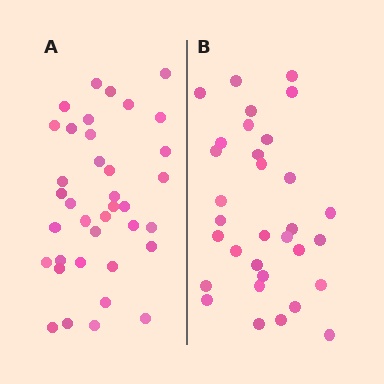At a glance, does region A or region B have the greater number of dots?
Region A (the left region) has more dots.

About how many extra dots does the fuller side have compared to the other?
Region A has about 5 more dots than region B.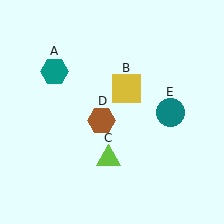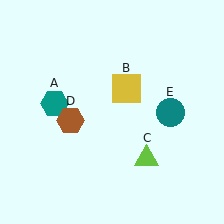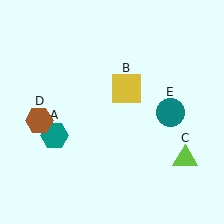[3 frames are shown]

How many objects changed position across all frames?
3 objects changed position: teal hexagon (object A), lime triangle (object C), brown hexagon (object D).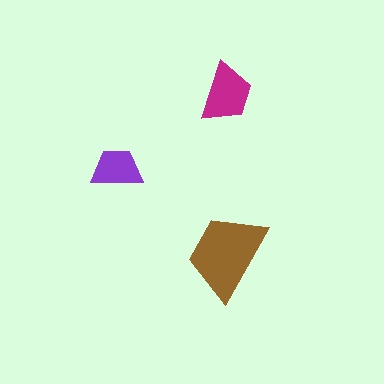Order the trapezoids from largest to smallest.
the brown one, the magenta one, the purple one.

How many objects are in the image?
There are 3 objects in the image.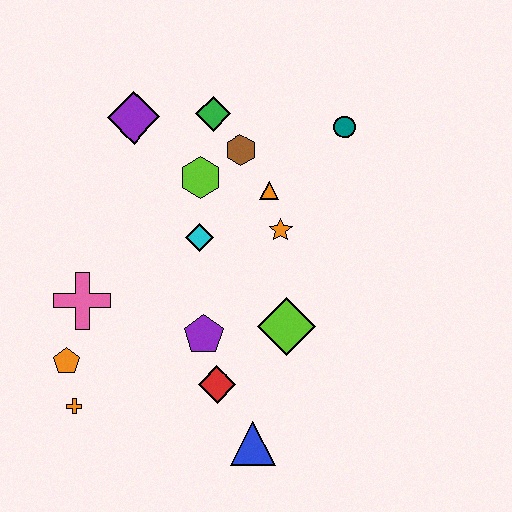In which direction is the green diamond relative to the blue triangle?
The green diamond is above the blue triangle.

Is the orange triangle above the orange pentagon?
Yes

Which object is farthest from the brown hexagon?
The orange cross is farthest from the brown hexagon.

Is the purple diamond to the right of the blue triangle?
No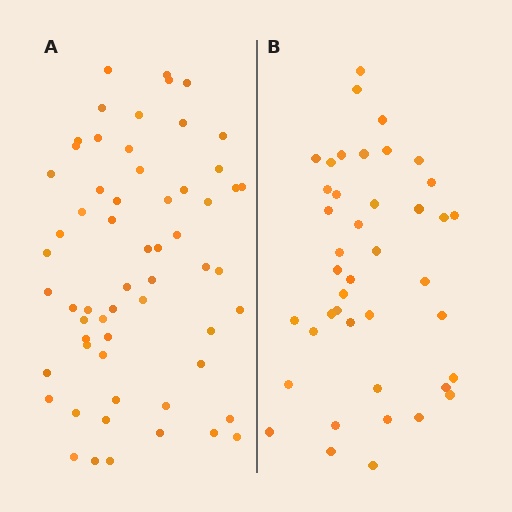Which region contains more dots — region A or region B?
Region A (the left region) has more dots.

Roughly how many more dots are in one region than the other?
Region A has approximately 20 more dots than region B.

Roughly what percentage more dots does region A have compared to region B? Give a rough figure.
About 45% more.